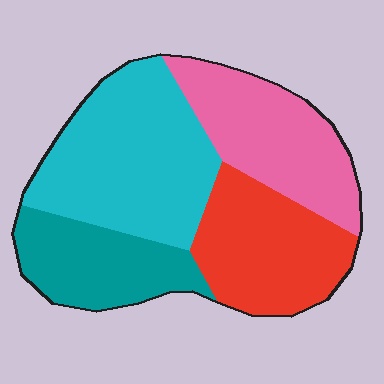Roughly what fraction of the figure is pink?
Pink covers 24% of the figure.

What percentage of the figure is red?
Red takes up between a sixth and a third of the figure.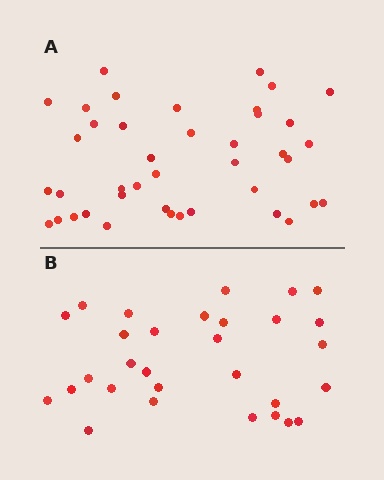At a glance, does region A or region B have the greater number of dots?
Region A (the top region) has more dots.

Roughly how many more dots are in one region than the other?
Region A has roughly 12 or so more dots than region B.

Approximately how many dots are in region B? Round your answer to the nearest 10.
About 30 dots.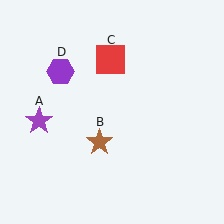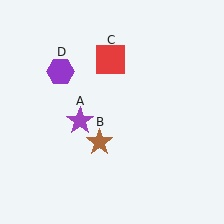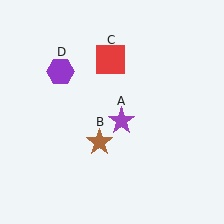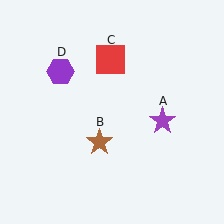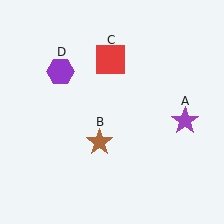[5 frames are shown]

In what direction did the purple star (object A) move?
The purple star (object A) moved right.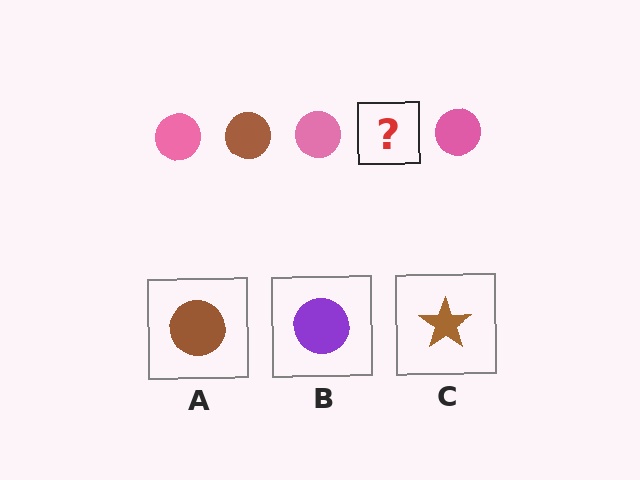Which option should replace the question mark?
Option A.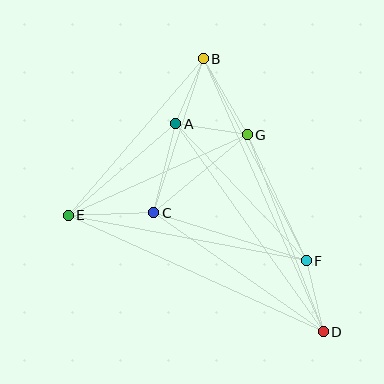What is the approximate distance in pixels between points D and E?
The distance between D and E is approximately 280 pixels.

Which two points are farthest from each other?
Points B and D are farthest from each other.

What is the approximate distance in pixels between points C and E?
The distance between C and E is approximately 85 pixels.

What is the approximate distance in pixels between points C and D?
The distance between C and D is approximately 207 pixels.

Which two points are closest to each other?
Points A and B are closest to each other.